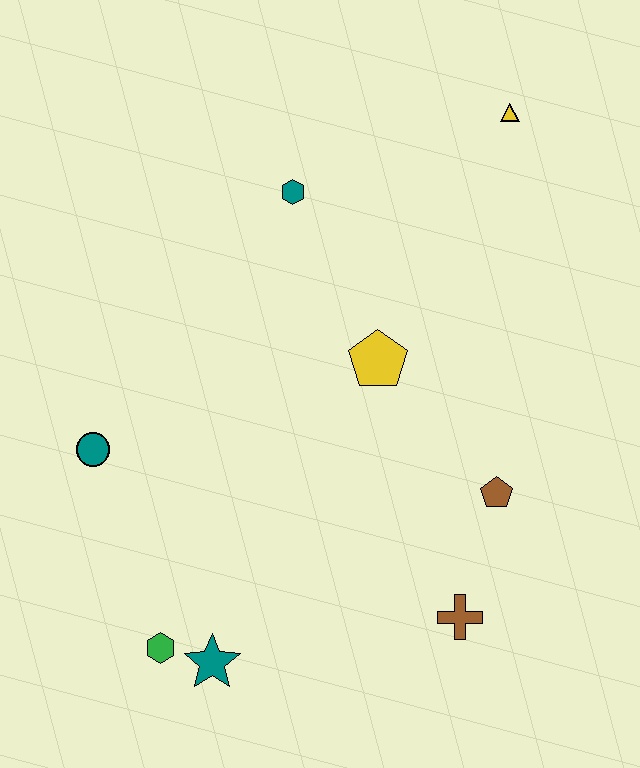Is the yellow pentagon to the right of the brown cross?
No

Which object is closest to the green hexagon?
The teal star is closest to the green hexagon.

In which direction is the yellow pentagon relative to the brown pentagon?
The yellow pentagon is above the brown pentagon.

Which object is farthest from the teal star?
The yellow triangle is farthest from the teal star.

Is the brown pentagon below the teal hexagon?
Yes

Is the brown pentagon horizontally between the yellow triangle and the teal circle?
Yes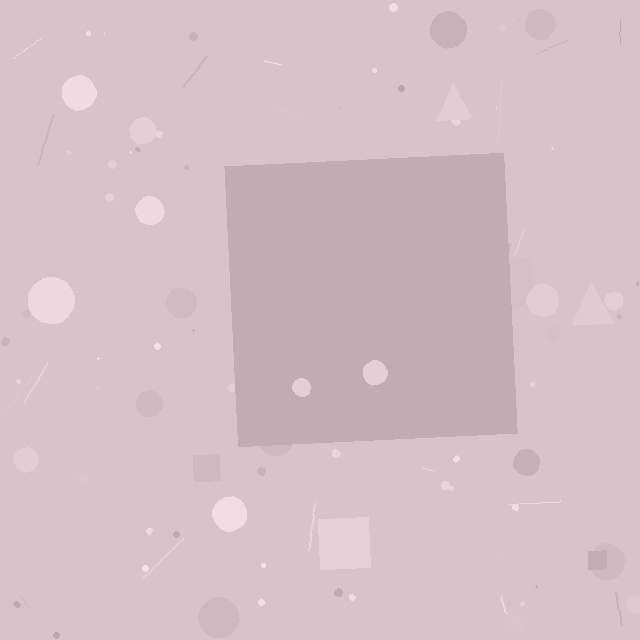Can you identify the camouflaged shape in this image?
The camouflaged shape is a square.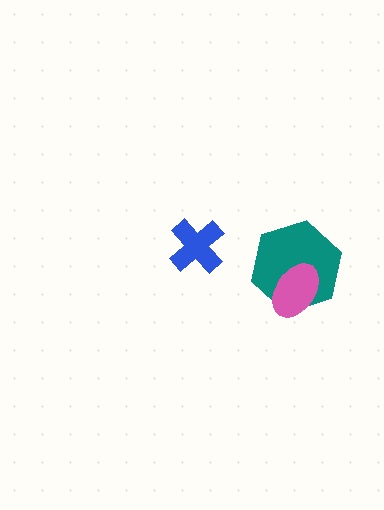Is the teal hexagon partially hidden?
Yes, it is partially covered by another shape.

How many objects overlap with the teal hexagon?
1 object overlaps with the teal hexagon.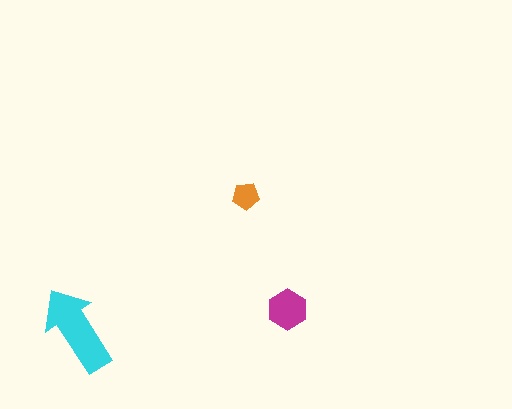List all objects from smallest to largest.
The orange pentagon, the magenta hexagon, the cyan arrow.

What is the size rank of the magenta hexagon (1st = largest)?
2nd.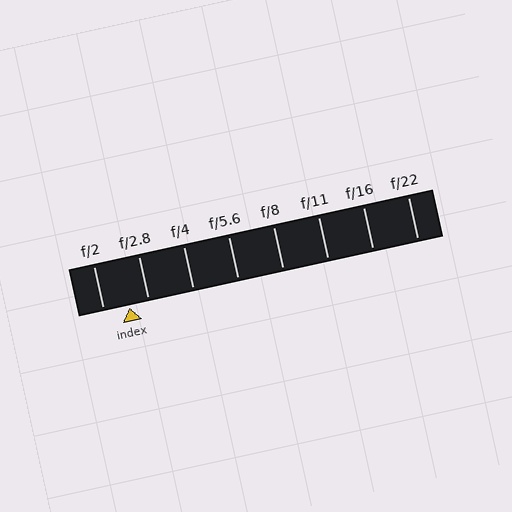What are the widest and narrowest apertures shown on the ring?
The widest aperture shown is f/2 and the narrowest is f/22.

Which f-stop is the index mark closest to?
The index mark is closest to f/2.8.